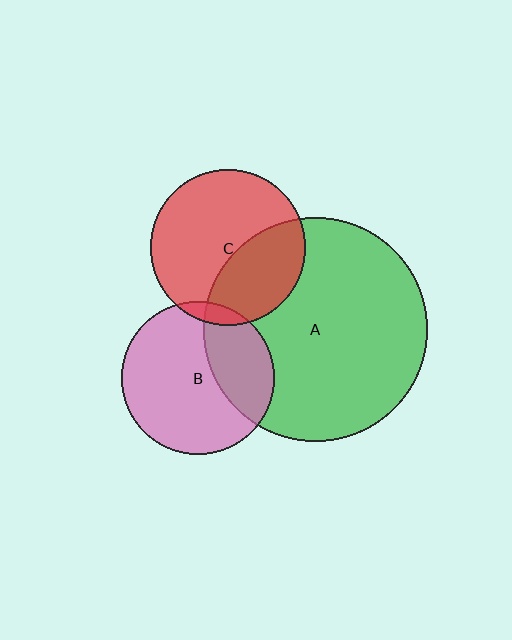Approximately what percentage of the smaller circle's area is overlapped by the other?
Approximately 30%.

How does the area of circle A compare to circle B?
Approximately 2.2 times.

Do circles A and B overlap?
Yes.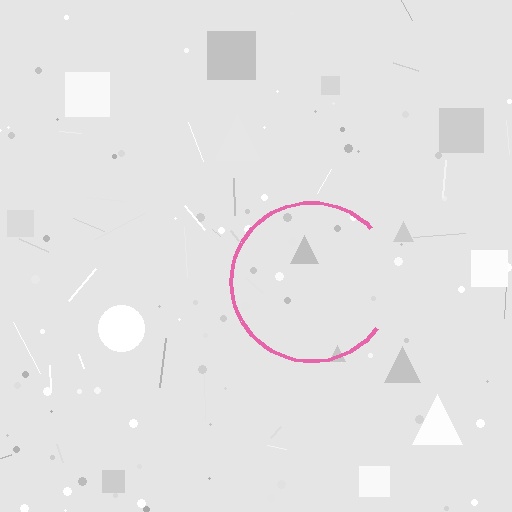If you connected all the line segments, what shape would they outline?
They would outline a circle.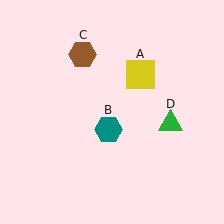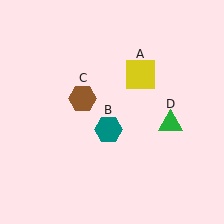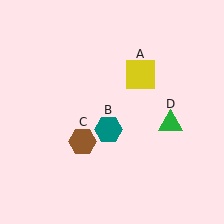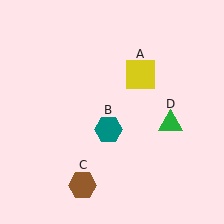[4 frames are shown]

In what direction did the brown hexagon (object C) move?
The brown hexagon (object C) moved down.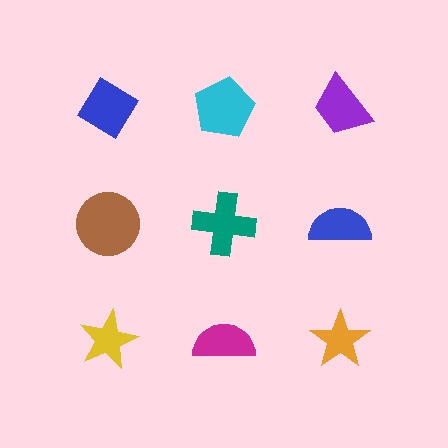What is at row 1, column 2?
A cyan pentagon.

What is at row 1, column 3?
A purple trapezoid.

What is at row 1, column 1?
A blue diamond.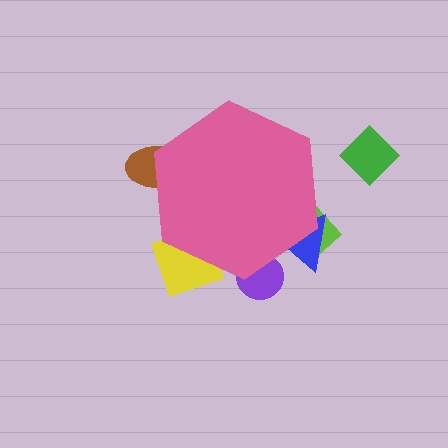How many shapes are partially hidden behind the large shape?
5 shapes are partially hidden.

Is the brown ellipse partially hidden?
Yes, the brown ellipse is partially hidden behind the pink hexagon.